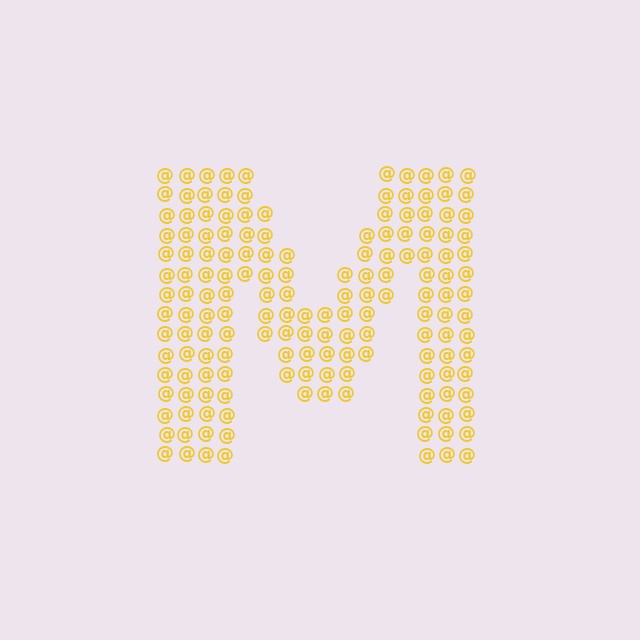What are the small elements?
The small elements are at signs.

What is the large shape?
The large shape is the letter M.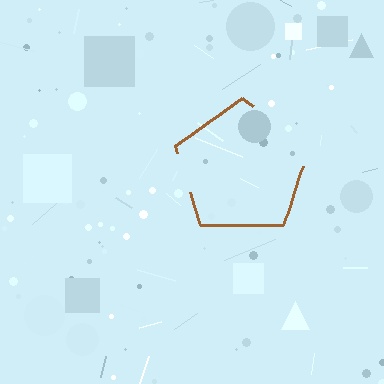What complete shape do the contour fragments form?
The contour fragments form a pentagon.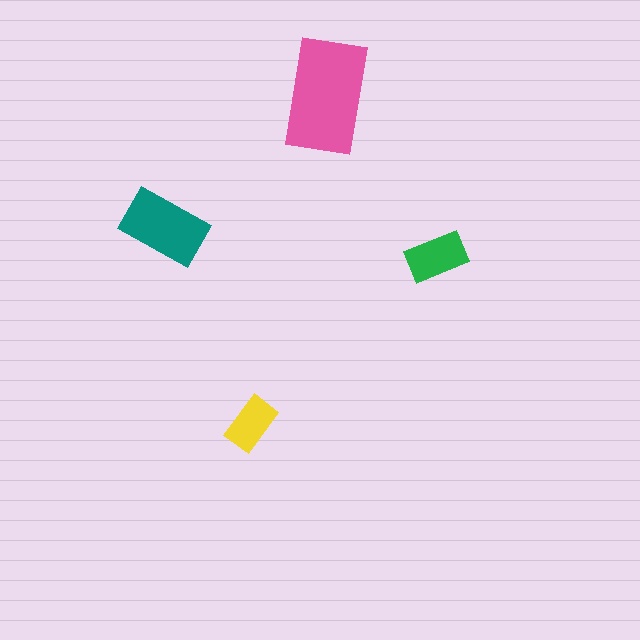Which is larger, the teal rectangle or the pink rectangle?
The pink one.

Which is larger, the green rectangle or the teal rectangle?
The teal one.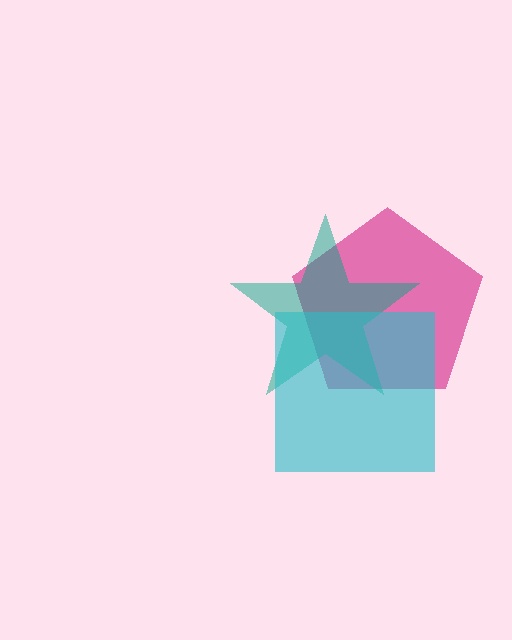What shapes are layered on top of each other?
The layered shapes are: a magenta pentagon, a teal star, a cyan square.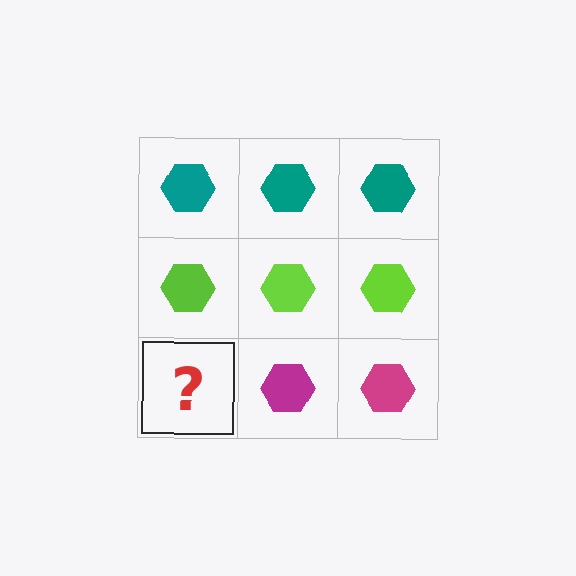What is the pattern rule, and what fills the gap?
The rule is that each row has a consistent color. The gap should be filled with a magenta hexagon.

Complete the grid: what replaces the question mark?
The question mark should be replaced with a magenta hexagon.